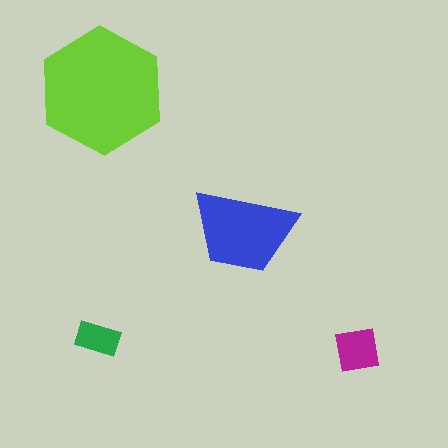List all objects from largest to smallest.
The lime hexagon, the blue trapezoid, the magenta square, the green rectangle.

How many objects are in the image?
There are 4 objects in the image.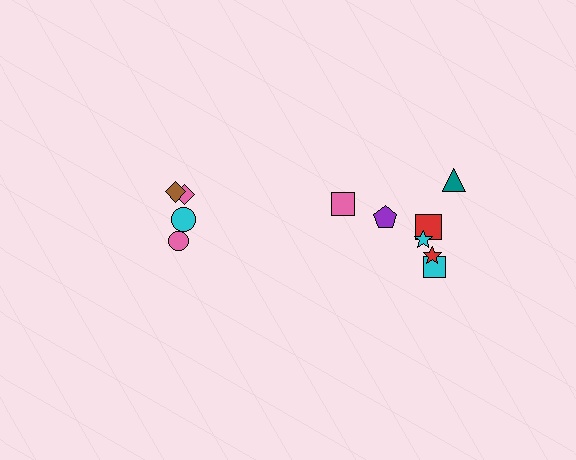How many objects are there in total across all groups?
There are 11 objects.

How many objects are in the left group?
There are 4 objects.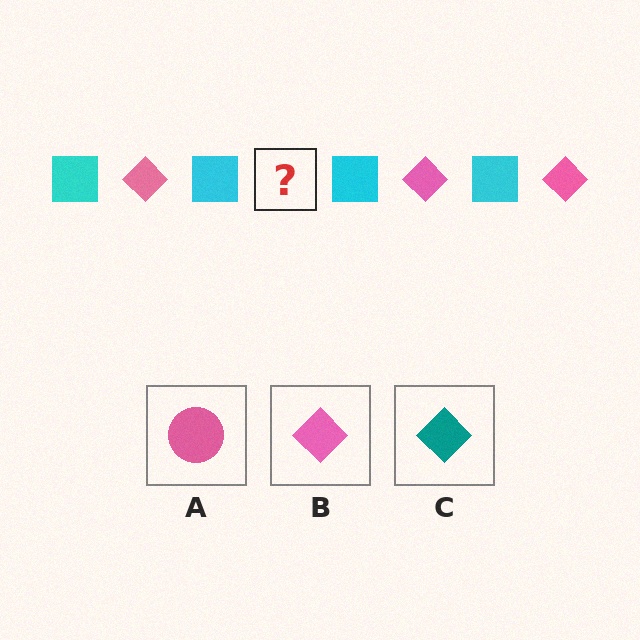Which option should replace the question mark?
Option B.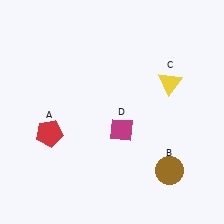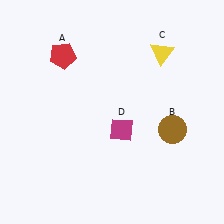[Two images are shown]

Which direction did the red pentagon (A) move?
The red pentagon (A) moved up.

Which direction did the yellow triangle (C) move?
The yellow triangle (C) moved up.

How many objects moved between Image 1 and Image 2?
3 objects moved between the two images.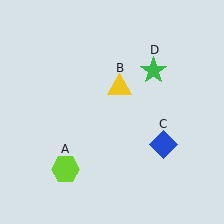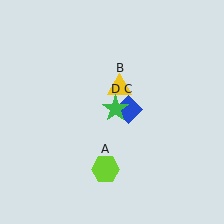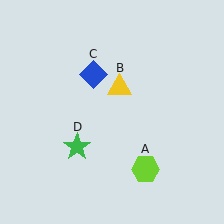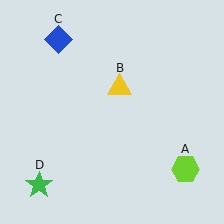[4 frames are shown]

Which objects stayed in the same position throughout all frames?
Yellow triangle (object B) remained stationary.